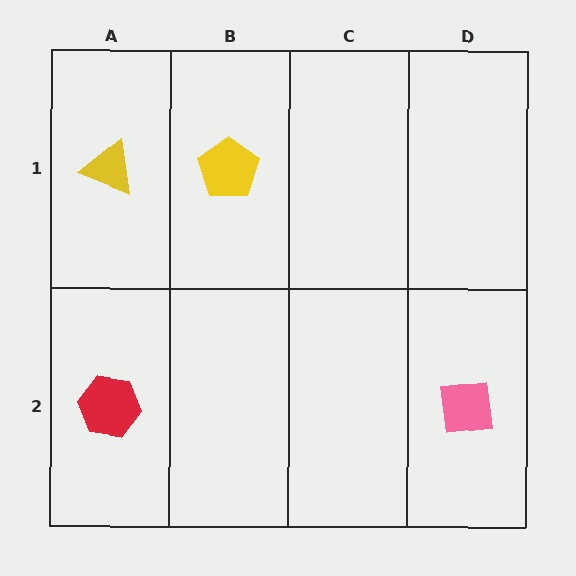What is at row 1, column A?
A yellow triangle.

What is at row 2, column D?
A pink square.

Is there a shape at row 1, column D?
No, that cell is empty.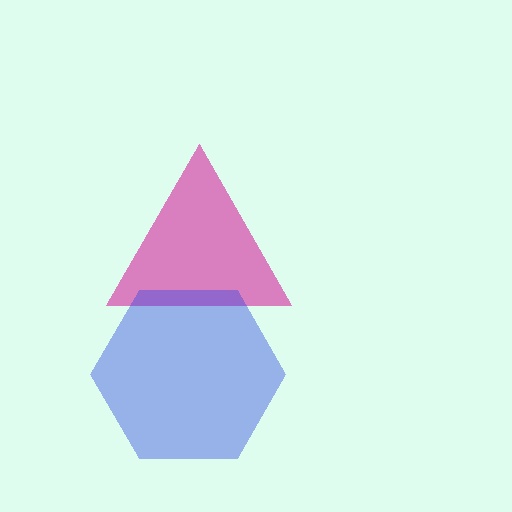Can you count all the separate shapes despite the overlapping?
Yes, there are 2 separate shapes.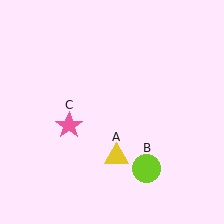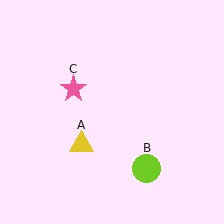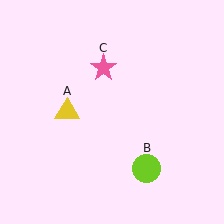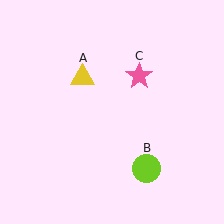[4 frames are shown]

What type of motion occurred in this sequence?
The yellow triangle (object A), pink star (object C) rotated clockwise around the center of the scene.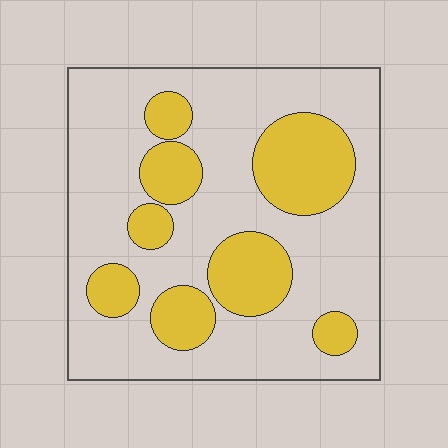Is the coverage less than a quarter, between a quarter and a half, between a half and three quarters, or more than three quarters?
Between a quarter and a half.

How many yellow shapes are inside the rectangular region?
8.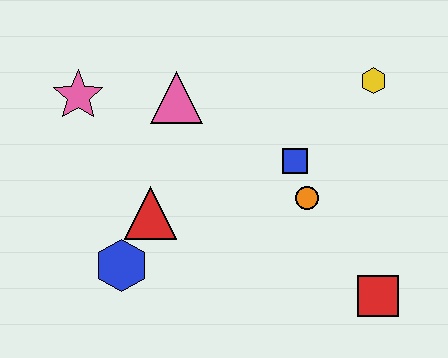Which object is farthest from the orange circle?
The pink star is farthest from the orange circle.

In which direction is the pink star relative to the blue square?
The pink star is to the left of the blue square.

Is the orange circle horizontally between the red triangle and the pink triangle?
No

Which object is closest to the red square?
The orange circle is closest to the red square.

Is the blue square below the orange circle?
No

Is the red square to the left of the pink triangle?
No